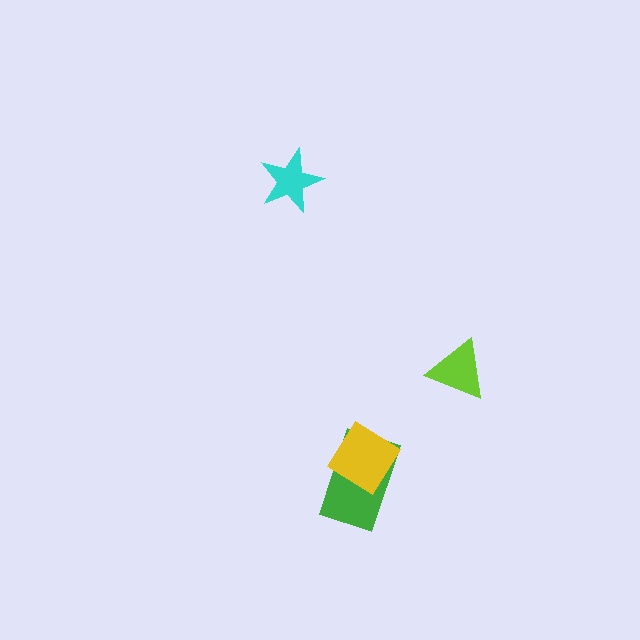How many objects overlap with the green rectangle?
1 object overlaps with the green rectangle.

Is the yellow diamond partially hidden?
No, no other shape covers it.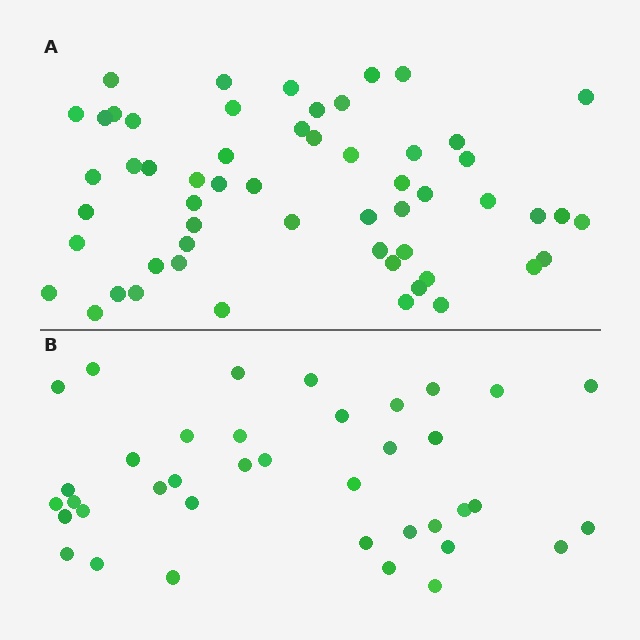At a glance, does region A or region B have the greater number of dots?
Region A (the top region) has more dots.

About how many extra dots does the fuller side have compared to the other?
Region A has approximately 20 more dots than region B.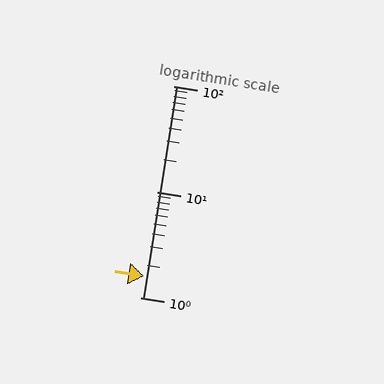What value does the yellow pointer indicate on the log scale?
The pointer indicates approximately 1.6.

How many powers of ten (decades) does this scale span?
The scale spans 2 decades, from 1 to 100.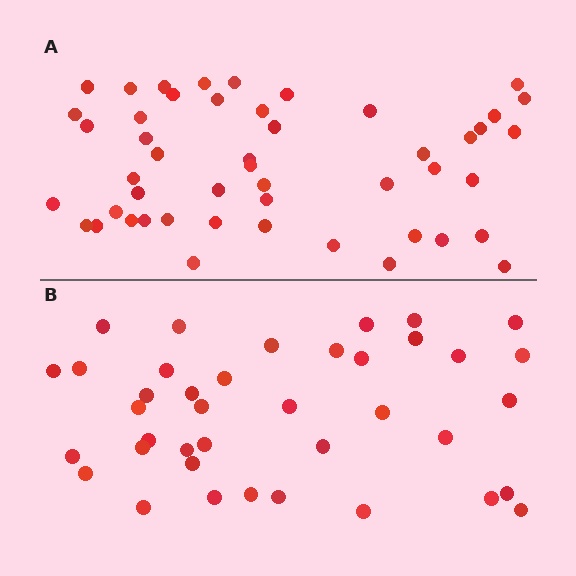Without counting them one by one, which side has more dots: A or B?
Region A (the top region) has more dots.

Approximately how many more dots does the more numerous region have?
Region A has roughly 10 or so more dots than region B.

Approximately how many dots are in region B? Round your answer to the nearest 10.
About 40 dots. (The exact count is 39, which rounds to 40.)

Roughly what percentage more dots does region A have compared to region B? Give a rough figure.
About 25% more.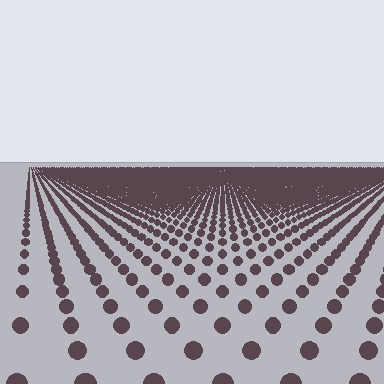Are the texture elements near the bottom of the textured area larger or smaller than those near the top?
Larger. Near the bottom, elements are closer to the viewer and appear at a bigger on-screen size.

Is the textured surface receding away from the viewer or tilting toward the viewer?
The surface is receding away from the viewer. Texture elements get smaller and denser toward the top.